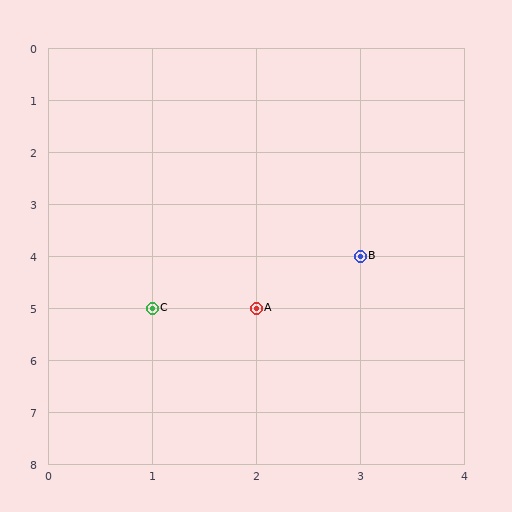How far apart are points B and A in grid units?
Points B and A are 1 column and 1 row apart (about 1.4 grid units diagonally).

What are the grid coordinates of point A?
Point A is at grid coordinates (2, 5).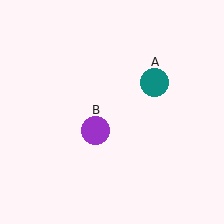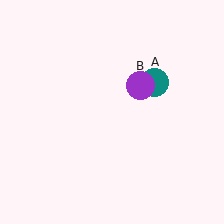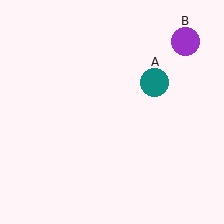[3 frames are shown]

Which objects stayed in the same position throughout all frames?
Teal circle (object A) remained stationary.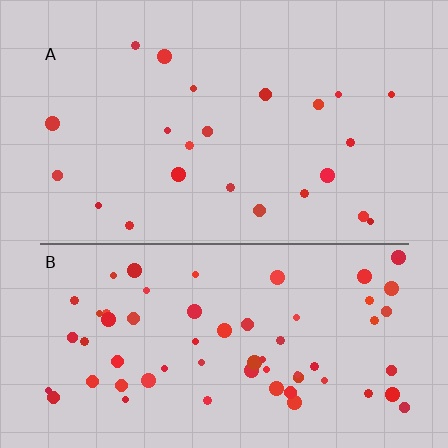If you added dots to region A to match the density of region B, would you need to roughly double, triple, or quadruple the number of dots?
Approximately triple.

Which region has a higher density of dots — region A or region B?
B (the bottom).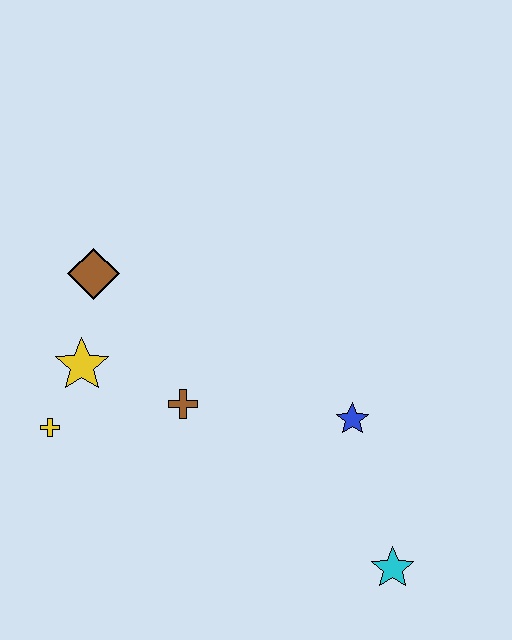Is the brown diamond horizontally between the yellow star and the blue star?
Yes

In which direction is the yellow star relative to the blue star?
The yellow star is to the left of the blue star.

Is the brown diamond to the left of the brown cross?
Yes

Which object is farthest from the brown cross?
The cyan star is farthest from the brown cross.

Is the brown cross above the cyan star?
Yes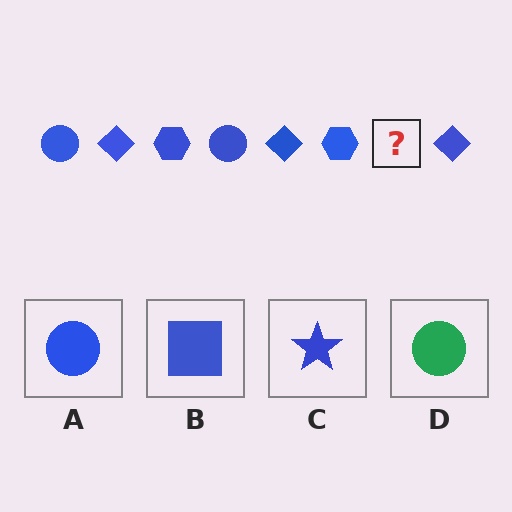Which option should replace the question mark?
Option A.